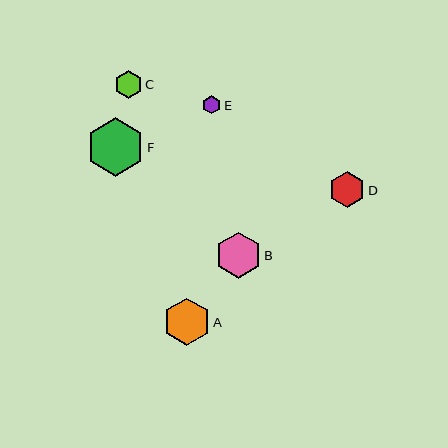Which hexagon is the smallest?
Hexagon E is the smallest with a size of approximately 19 pixels.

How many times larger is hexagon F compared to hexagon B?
Hexagon F is approximately 1.3 times the size of hexagon B.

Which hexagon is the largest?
Hexagon F is the largest with a size of approximately 58 pixels.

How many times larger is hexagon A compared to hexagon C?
Hexagon A is approximately 1.7 times the size of hexagon C.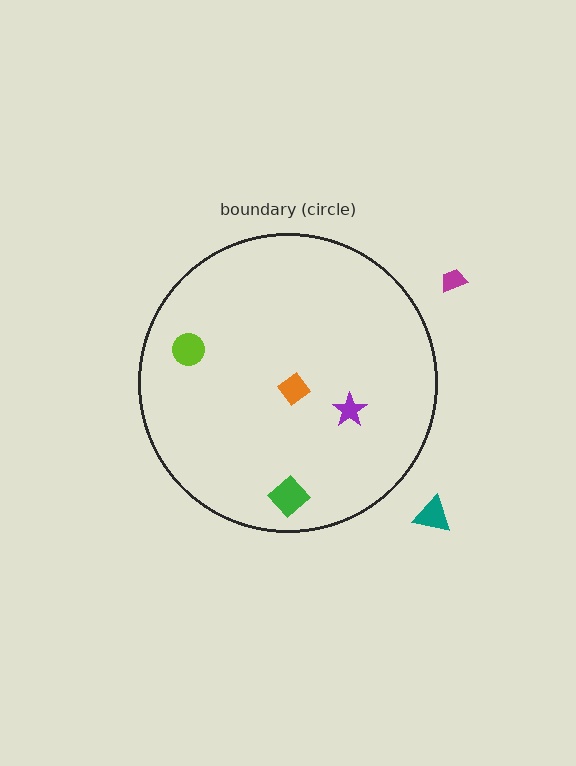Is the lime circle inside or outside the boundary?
Inside.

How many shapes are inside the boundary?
4 inside, 2 outside.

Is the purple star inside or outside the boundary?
Inside.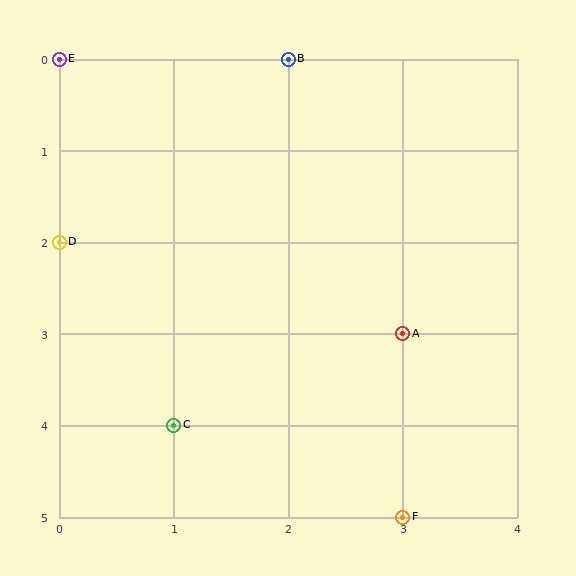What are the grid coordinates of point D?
Point D is at grid coordinates (0, 2).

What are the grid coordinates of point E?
Point E is at grid coordinates (0, 0).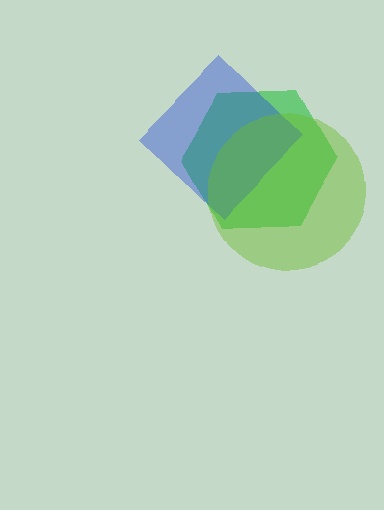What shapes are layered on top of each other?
The layered shapes are: a green hexagon, a blue diamond, a lime circle.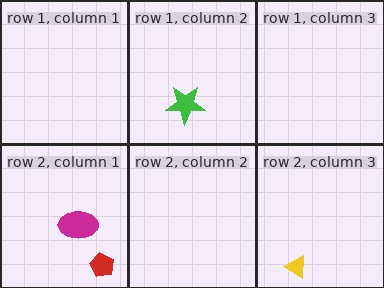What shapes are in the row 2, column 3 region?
The yellow triangle.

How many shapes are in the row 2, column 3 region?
1.